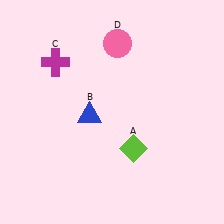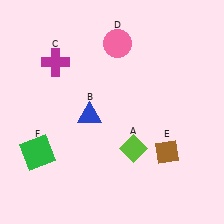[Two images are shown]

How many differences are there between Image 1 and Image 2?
There are 2 differences between the two images.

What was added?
A brown diamond (E), a green square (F) were added in Image 2.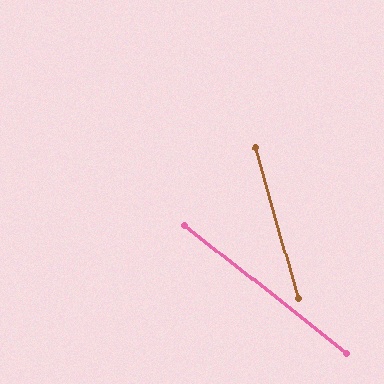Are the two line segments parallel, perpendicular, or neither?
Neither parallel nor perpendicular — they differ by about 36°.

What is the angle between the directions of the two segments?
Approximately 36 degrees.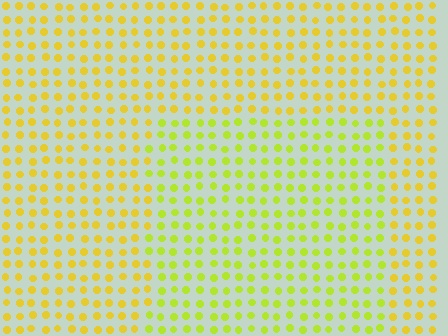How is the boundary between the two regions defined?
The boundary is defined purely by a slight shift in hue (about 26 degrees). Spacing, size, and orientation are identical on both sides.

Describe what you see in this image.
The image is filled with small yellow elements in a uniform arrangement. A rectangle-shaped region is visible where the elements are tinted to a slightly different hue, forming a subtle color boundary.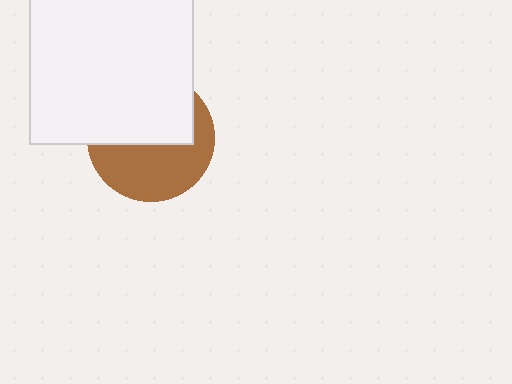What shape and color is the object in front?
The object in front is a white rectangle.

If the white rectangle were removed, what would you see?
You would see the complete brown circle.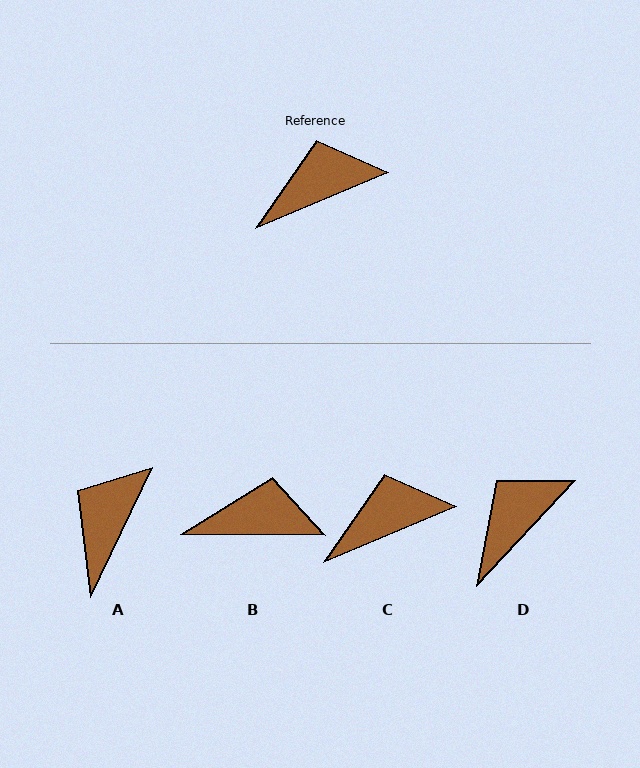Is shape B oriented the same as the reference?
No, it is off by about 24 degrees.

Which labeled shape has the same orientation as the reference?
C.